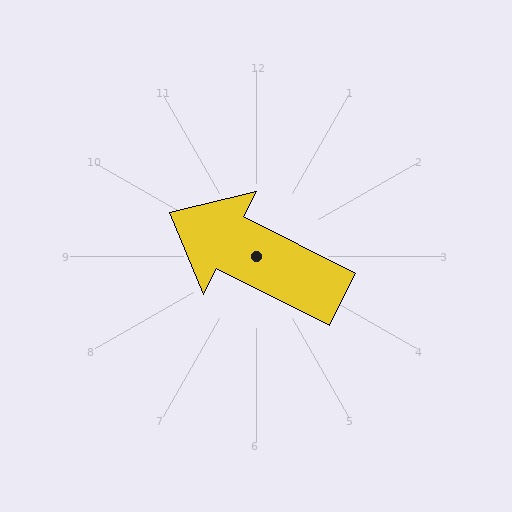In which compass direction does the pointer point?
Northwest.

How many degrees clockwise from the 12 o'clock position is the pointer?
Approximately 297 degrees.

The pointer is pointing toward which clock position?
Roughly 10 o'clock.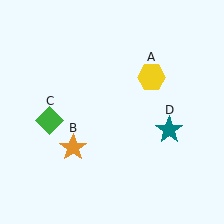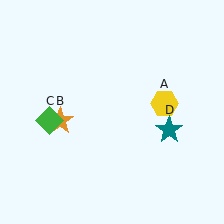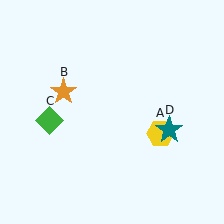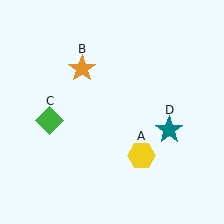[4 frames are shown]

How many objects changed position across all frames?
2 objects changed position: yellow hexagon (object A), orange star (object B).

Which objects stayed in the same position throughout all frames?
Green diamond (object C) and teal star (object D) remained stationary.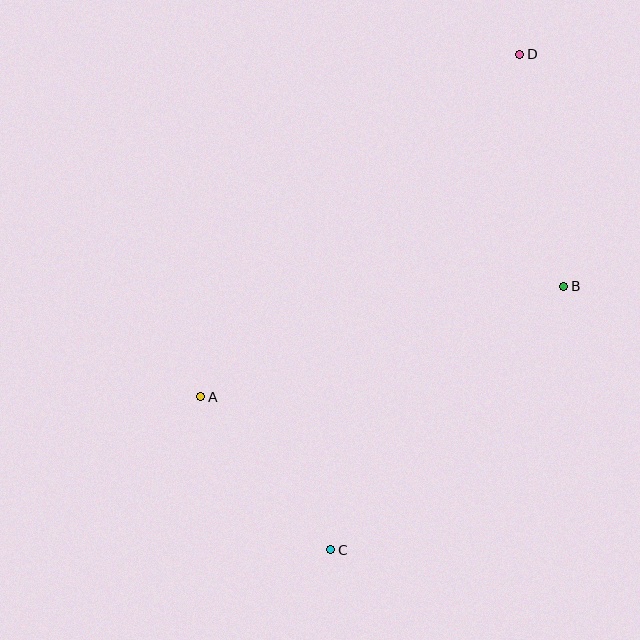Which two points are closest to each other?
Points A and C are closest to each other.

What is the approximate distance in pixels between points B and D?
The distance between B and D is approximately 236 pixels.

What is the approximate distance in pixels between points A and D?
The distance between A and D is approximately 468 pixels.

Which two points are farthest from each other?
Points C and D are farthest from each other.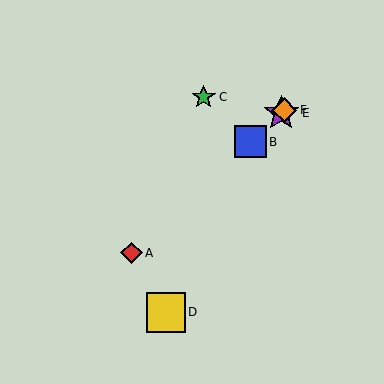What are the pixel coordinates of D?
Object D is at (166, 312).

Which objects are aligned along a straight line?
Objects A, B, E, F are aligned along a straight line.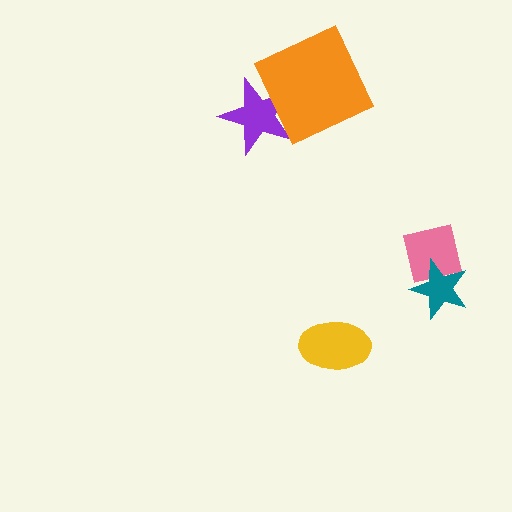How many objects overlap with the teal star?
1 object overlaps with the teal star.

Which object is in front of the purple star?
The orange square is in front of the purple star.